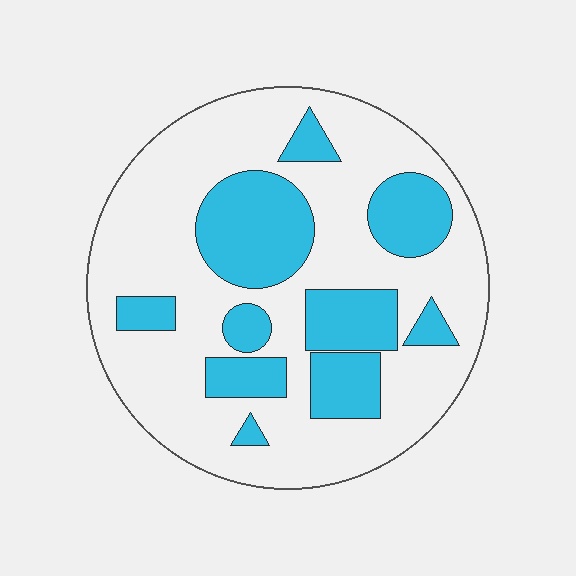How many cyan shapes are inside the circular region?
10.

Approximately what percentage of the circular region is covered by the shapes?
Approximately 30%.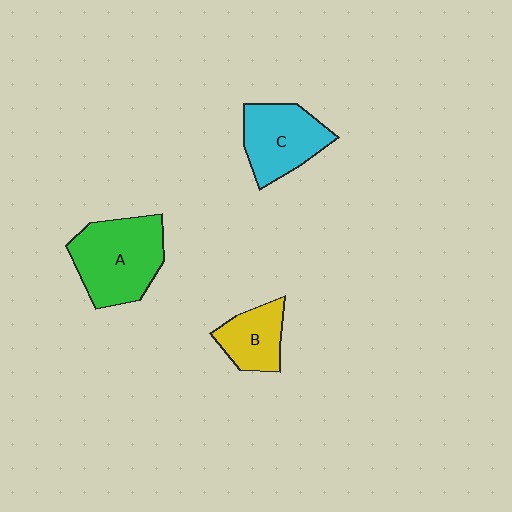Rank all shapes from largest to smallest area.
From largest to smallest: A (green), C (cyan), B (yellow).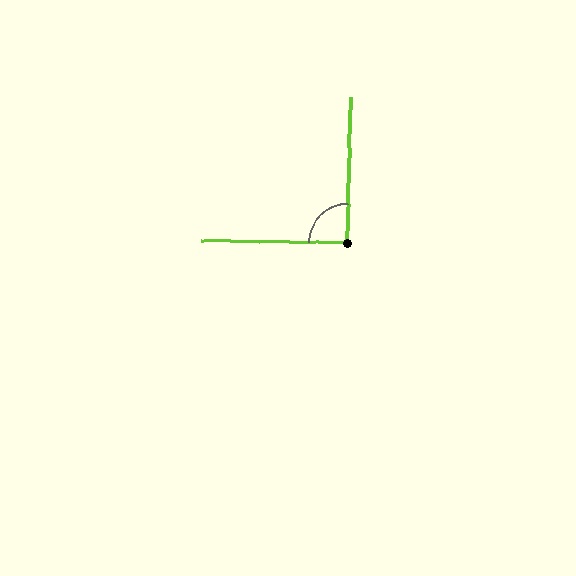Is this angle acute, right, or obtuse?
It is approximately a right angle.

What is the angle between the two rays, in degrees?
Approximately 91 degrees.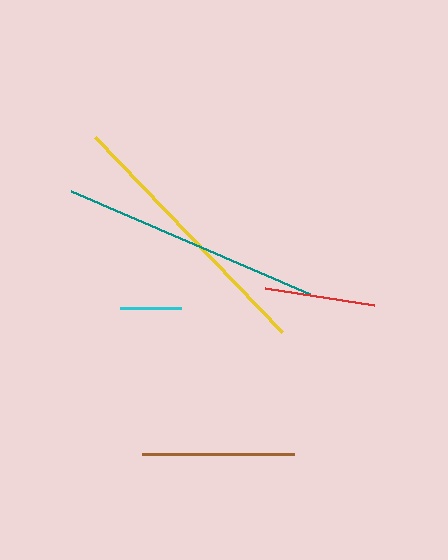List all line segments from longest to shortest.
From longest to shortest: yellow, teal, brown, red, cyan.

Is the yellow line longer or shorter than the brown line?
The yellow line is longer than the brown line.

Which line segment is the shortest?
The cyan line is the shortest at approximately 61 pixels.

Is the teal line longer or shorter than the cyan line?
The teal line is longer than the cyan line.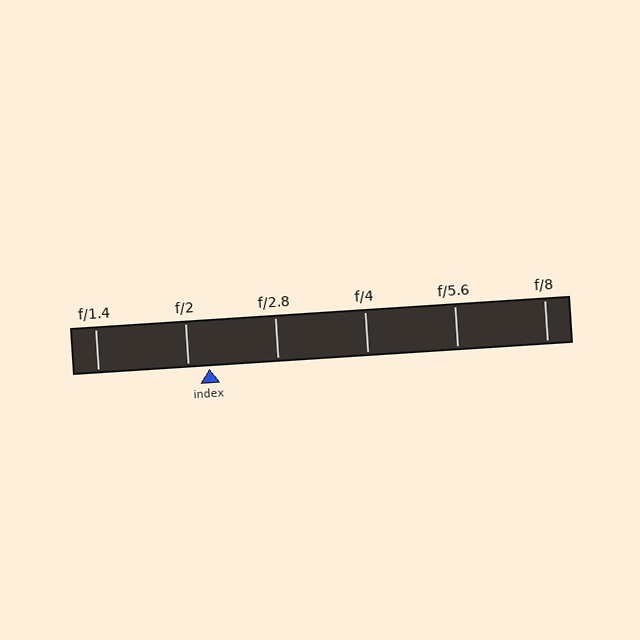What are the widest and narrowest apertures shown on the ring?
The widest aperture shown is f/1.4 and the narrowest is f/8.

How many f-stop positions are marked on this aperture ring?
There are 6 f-stop positions marked.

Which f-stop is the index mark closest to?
The index mark is closest to f/2.